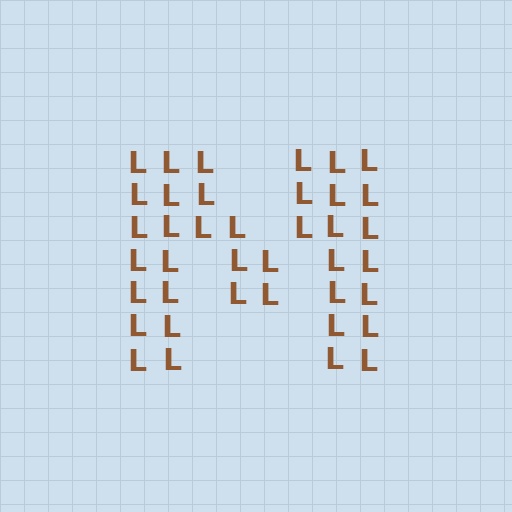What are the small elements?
The small elements are letter L's.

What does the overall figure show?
The overall figure shows the letter M.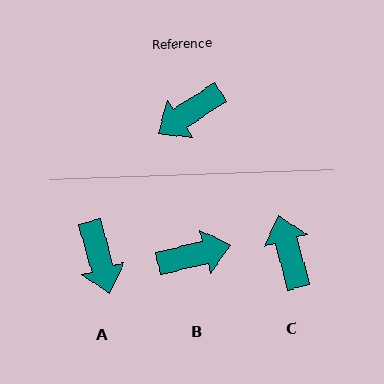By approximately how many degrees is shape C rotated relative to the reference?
Approximately 108 degrees clockwise.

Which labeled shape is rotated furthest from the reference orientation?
B, about 161 degrees away.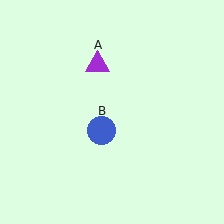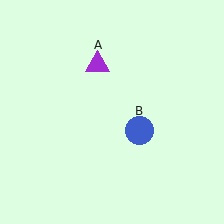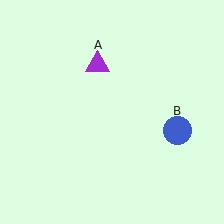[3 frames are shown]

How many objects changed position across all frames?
1 object changed position: blue circle (object B).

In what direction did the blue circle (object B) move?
The blue circle (object B) moved right.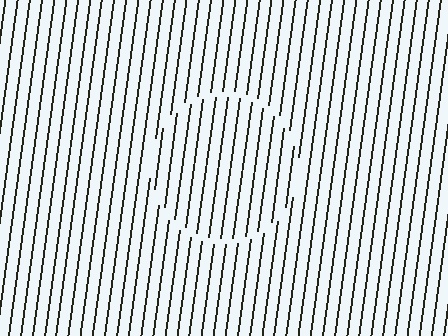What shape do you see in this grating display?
An illusory circle. The interior of the shape contains the same grating, shifted by half a period — the contour is defined by the phase discontinuity where line-ends from the inner and outer gratings abut.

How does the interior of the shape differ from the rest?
The interior of the shape contains the same grating, shifted by half a period — the contour is defined by the phase discontinuity where line-ends from the inner and outer gratings abut.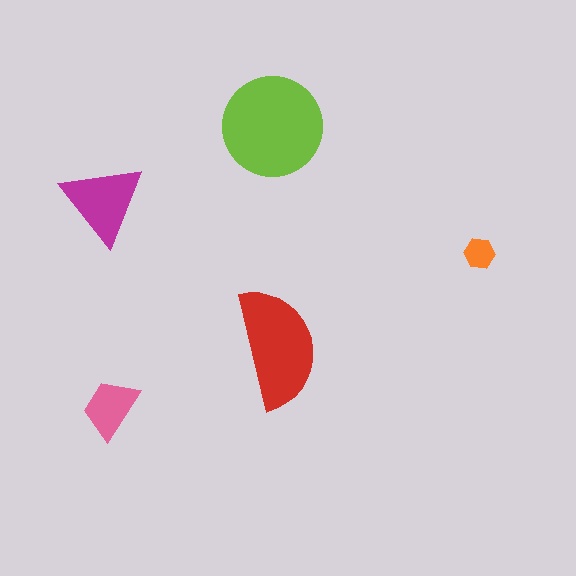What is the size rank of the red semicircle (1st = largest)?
2nd.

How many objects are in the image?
There are 5 objects in the image.